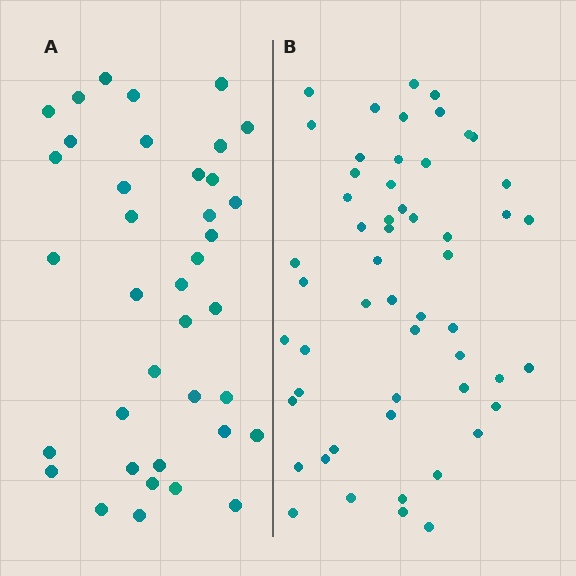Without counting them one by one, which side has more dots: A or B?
Region B (the right region) has more dots.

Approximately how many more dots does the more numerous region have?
Region B has approximately 15 more dots than region A.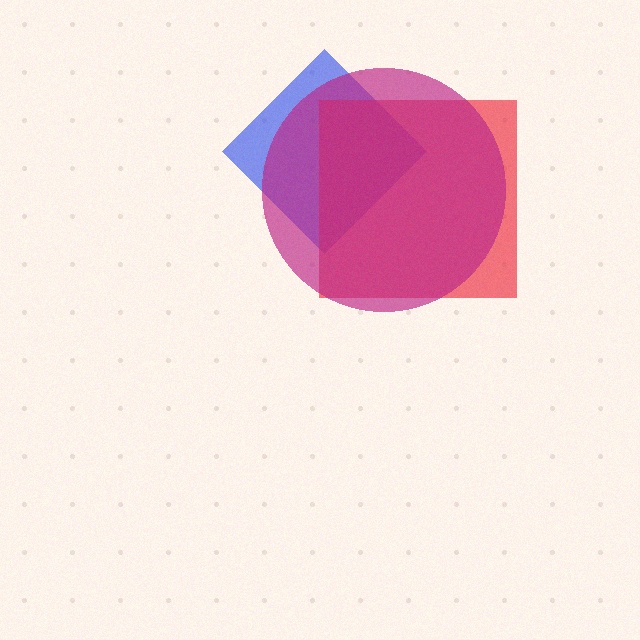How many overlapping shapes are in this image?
There are 3 overlapping shapes in the image.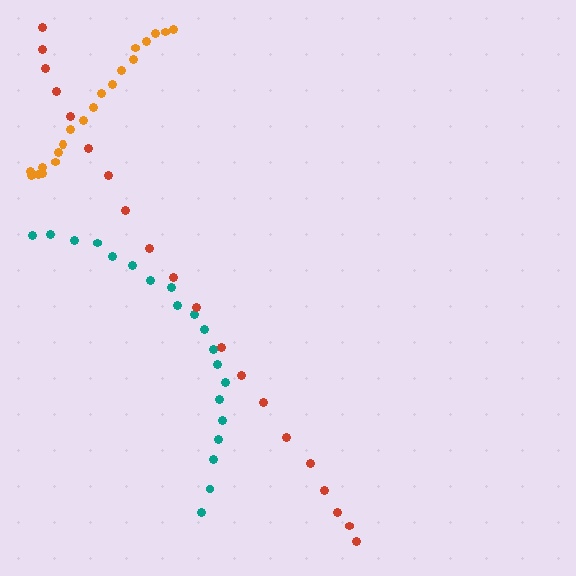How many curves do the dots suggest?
There are 3 distinct paths.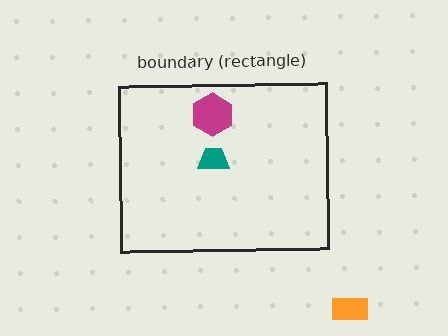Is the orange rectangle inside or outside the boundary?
Outside.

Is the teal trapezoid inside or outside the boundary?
Inside.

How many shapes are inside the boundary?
2 inside, 1 outside.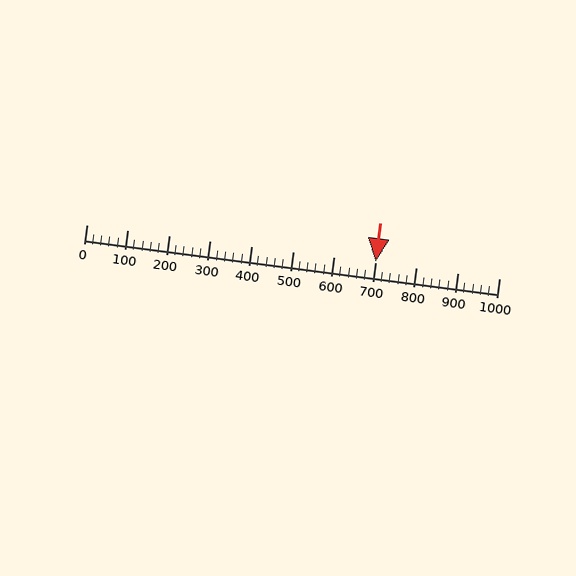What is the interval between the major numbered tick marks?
The major tick marks are spaced 100 units apart.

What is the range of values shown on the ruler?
The ruler shows values from 0 to 1000.